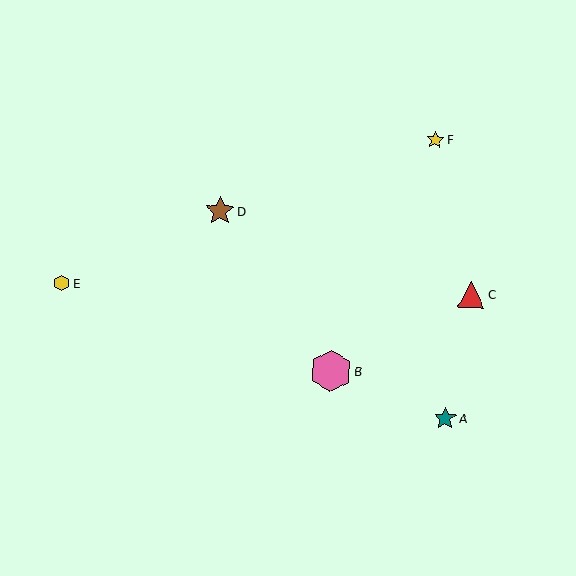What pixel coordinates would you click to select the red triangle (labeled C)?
Click at (472, 295) to select the red triangle C.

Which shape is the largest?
The pink hexagon (labeled B) is the largest.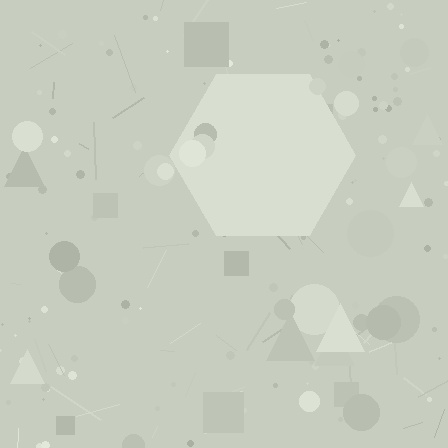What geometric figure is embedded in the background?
A hexagon is embedded in the background.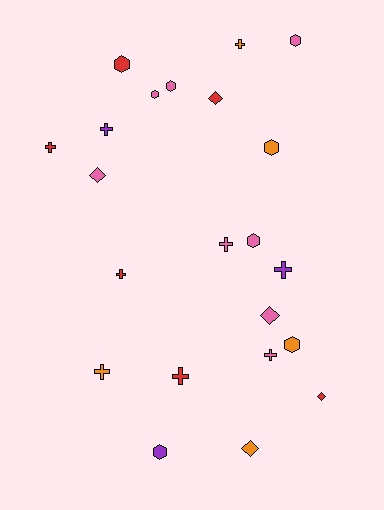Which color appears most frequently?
Pink, with 8 objects.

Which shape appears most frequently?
Cross, with 9 objects.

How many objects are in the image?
There are 22 objects.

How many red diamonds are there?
There are 2 red diamonds.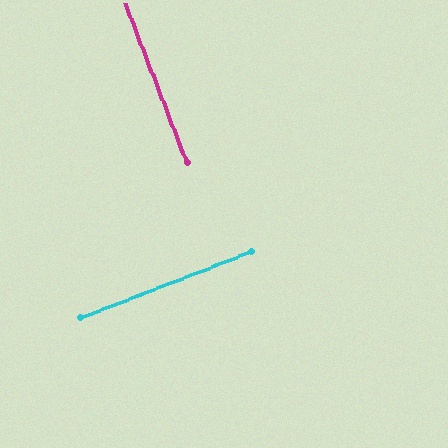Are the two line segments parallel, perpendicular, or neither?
Perpendicular — they meet at approximately 90°.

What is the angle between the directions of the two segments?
Approximately 90 degrees.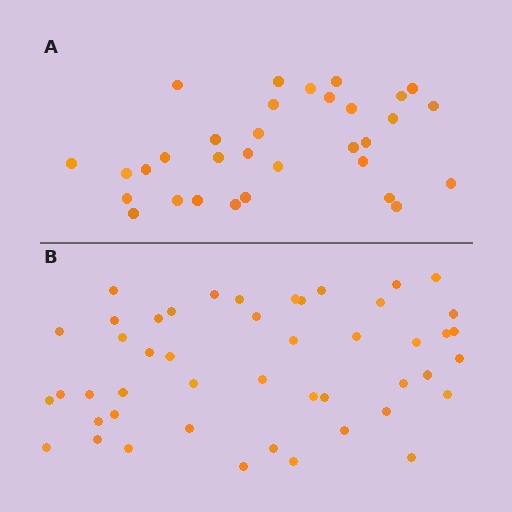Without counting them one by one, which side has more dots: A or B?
Region B (the bottom region) has more dots.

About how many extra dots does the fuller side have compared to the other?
Region B has approximately 15 more dots than region A.